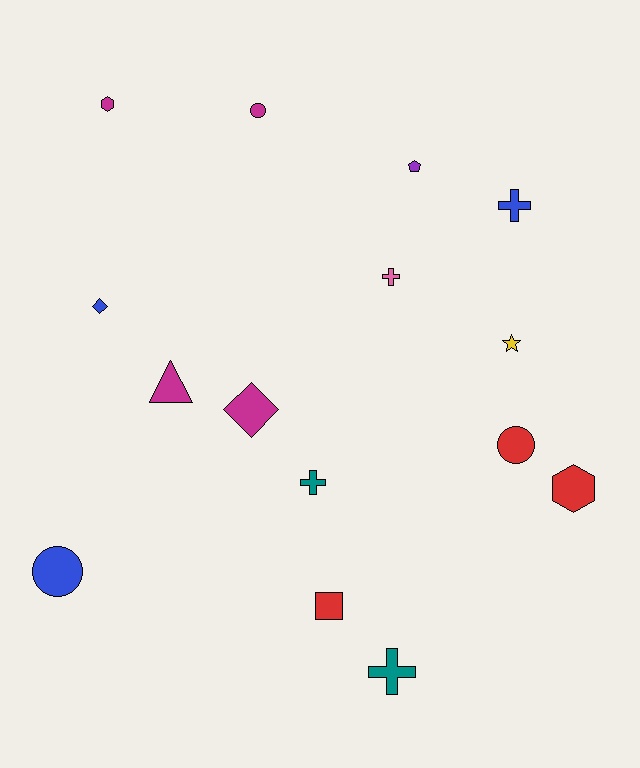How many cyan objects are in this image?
There are no cyan objects.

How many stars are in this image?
There is 1 star.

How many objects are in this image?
There are 15 objects.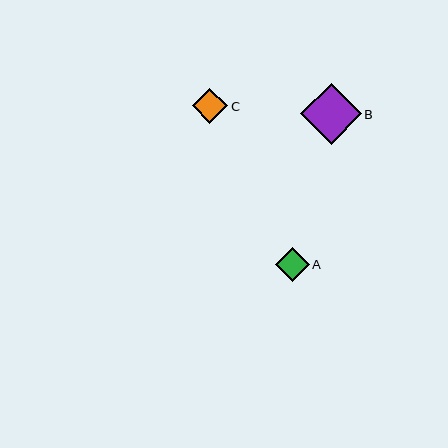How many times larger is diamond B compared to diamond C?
Diamond B is approximately 1.7 times the size of diamond C.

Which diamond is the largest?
Diamond B is the largest with a size of approximately 60 pixels.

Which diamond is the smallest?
Diamond A is the smallest with a size of approximately 34 pixels.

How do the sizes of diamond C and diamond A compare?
Diamond C and diamond A are approximately the same size.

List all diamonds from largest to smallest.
From largest to smallest: B, C, A.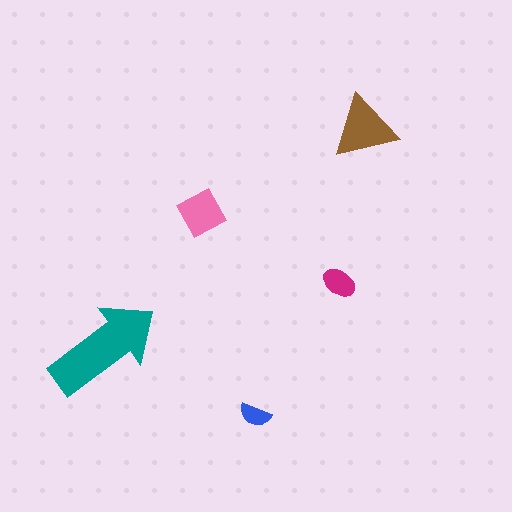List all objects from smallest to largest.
The blue semicircle, the magenta ellipse, the pink square, the brown triangle, the teal arrow.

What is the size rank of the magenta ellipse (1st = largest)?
4th.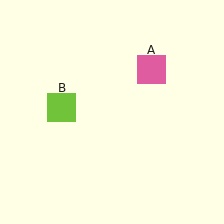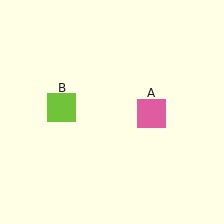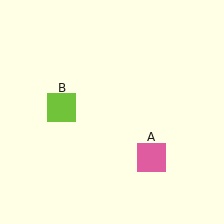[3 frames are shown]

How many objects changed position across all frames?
1 object changed position: pink square (object A).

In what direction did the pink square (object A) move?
The pink square (object A) moved down.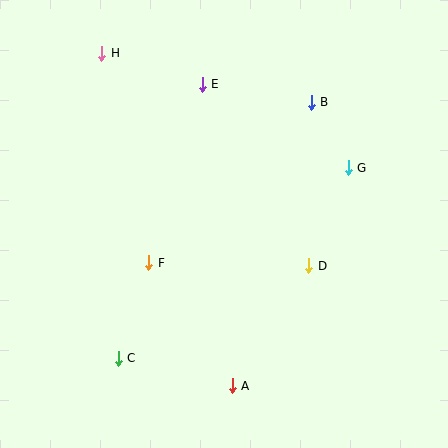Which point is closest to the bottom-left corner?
Point C is closest to the bottom-left corner.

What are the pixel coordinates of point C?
Point C is at (118, 358).